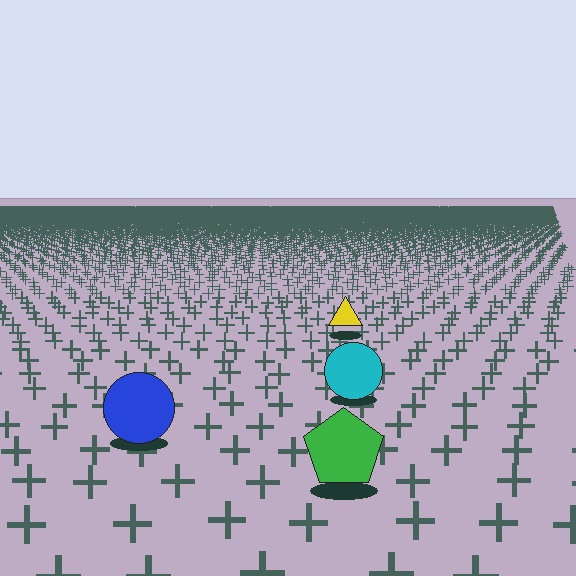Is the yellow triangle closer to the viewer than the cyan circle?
No. The cyan circle is closer — you can tell from the texture gradient: the ground texture is coarser near it.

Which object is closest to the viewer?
The green pentagon is closest. The texture marks near it are larger and more spread out.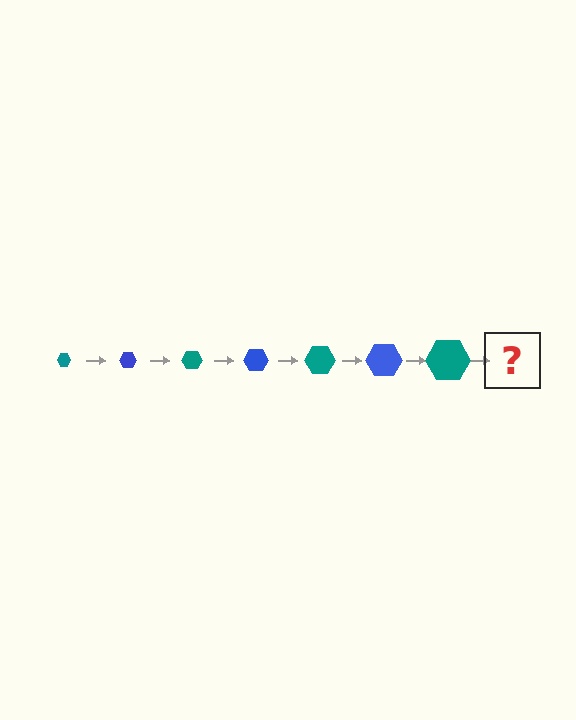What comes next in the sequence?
The next element should be a blue hexagon, larger than the previous one.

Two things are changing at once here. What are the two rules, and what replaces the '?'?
The two rules are that the hexagon grows larger each step and the color cycles through teal and blue. The '?' should be a blue hexagon, larger than the previous one.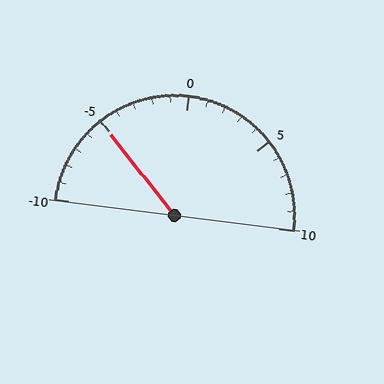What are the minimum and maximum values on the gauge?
The gauge ranges from -10 to 10.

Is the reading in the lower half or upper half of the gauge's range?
The reading is in the lower half of the range (-10 to 10).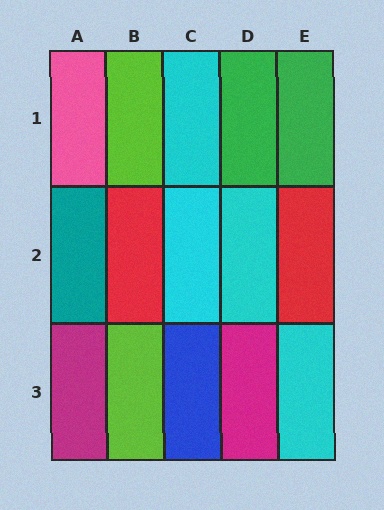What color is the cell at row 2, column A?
Teal.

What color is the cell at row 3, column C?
Blue.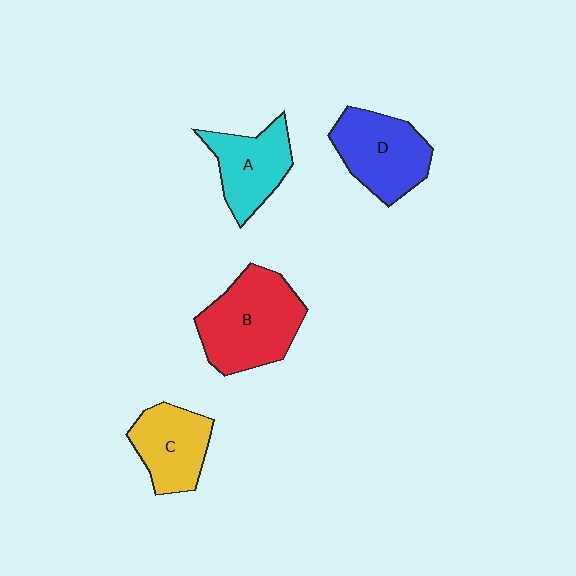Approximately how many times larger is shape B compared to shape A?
Approximately 1.5 times.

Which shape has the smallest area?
Shape C (yellow).